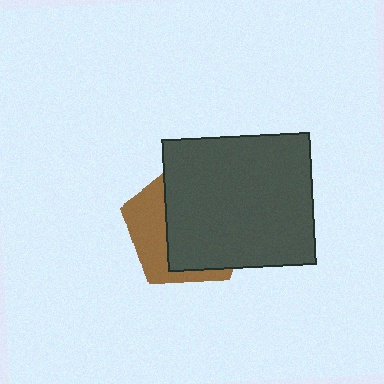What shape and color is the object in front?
The object in front is a dark gray rectangle.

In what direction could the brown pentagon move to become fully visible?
The brown pentagon could move left. That would shift it out from behind the dark gray rectangle entirely.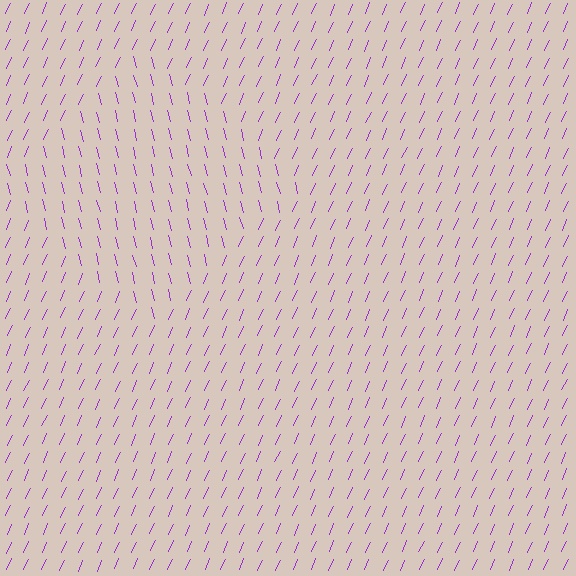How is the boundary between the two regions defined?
The boundary is defined purely by a change in line orientation (approximately 39 degrees difference). All lines are the same color and thickness.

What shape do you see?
I see a diamond.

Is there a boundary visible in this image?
Yes, there is a texture boundary formed by a change in line orientation.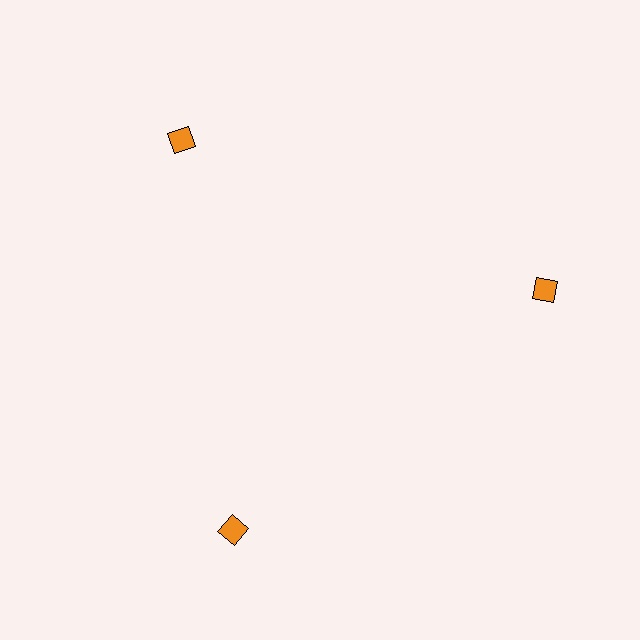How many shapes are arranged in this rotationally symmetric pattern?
There are 3 shapes, arranged in 3 groups of 1.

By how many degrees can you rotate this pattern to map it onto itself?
The pattern maps onto itself every 120 degrees of rotation.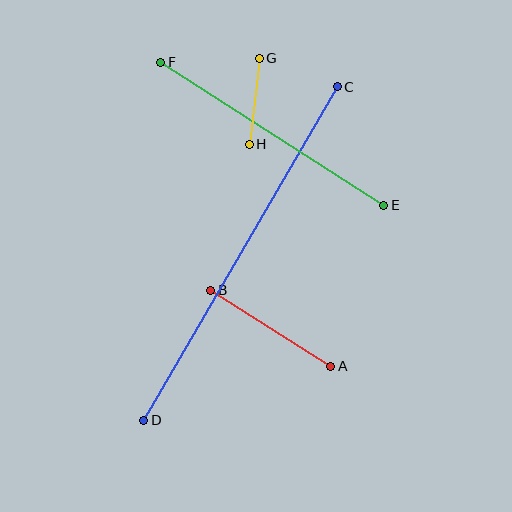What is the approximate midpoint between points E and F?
The midpoint is at approximately (272, 134) pixels.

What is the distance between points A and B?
The distance is approximately 142 pixels.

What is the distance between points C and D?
The distance is approximately 386 pixels.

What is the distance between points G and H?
The distance is approximately 86 pixels.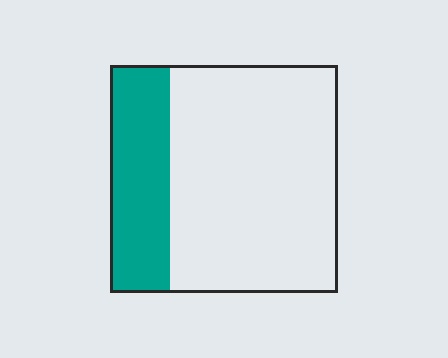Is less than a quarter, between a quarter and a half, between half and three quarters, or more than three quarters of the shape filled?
Between a quarter and a half.